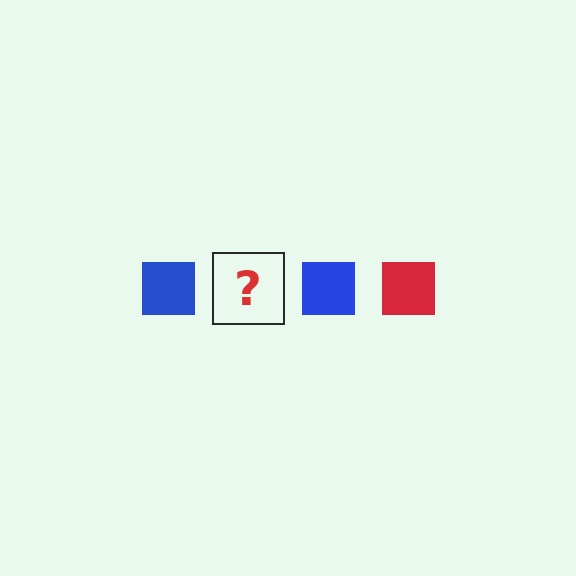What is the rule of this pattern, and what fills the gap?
The rule is that the pattern cycles through blue, red squares. The gap should be filled with a red square.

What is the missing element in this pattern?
The missing element is a red square.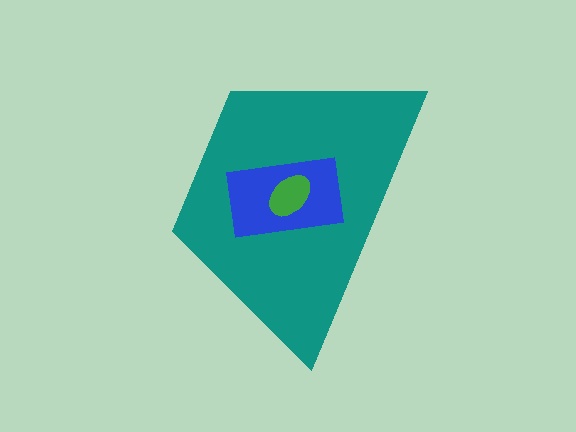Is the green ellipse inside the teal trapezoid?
Yes.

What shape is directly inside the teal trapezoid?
The blue rectangle.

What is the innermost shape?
The green ellipse.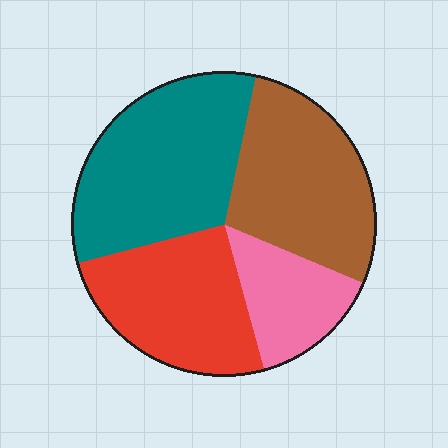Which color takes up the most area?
Teal, at roughly 35%.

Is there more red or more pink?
Red.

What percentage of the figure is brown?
Brown takes up about one quarter (1/4) of the figure.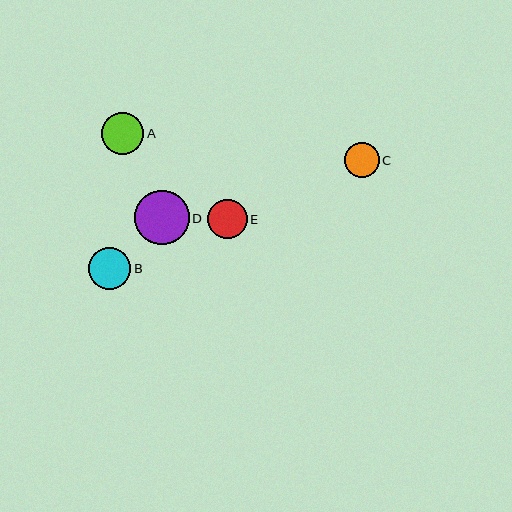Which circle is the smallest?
Circle C is the smallest with a size of approximately 35 pixels.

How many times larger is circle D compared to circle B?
Circle D is approximately 1.3 times the size of circle B.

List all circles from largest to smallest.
From largest to smallest: D, B, A, E, C.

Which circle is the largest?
Circle D is the largest with a size of approximately 54 pixels.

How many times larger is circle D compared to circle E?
Circle D is approximately 1.4 times the size of circle E.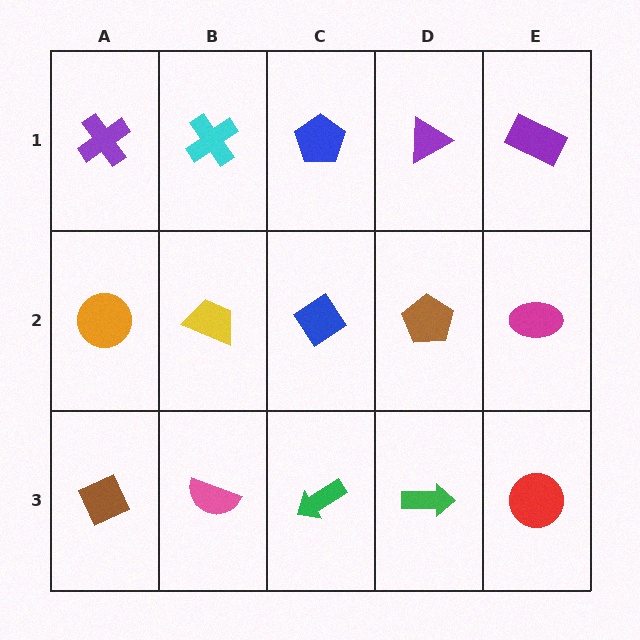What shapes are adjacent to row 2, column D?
A purple triangle (row 1, column D), a green arrow (row 3, column D), a blue diamond (row 2, column C), a magenta ellipse (row 2, column E).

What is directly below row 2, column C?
A green arrow.